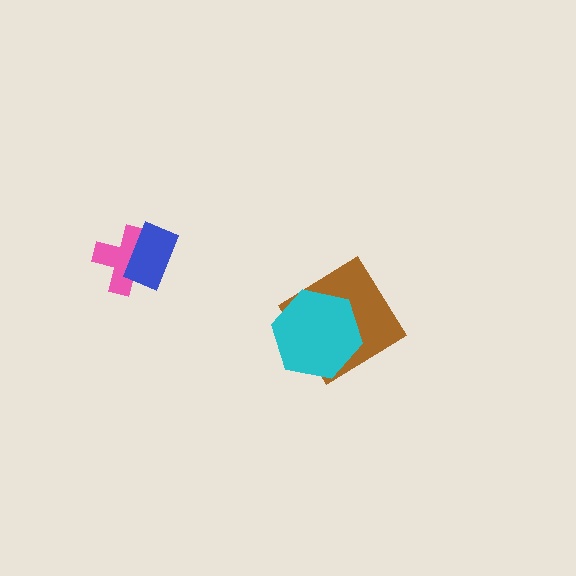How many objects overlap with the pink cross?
1 object overlaps with the pink cross.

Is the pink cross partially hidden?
Yes, it is partially covered by another shape.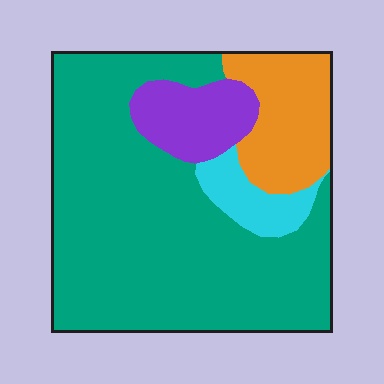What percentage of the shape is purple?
Purple covers about 10% of the shape.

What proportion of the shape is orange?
Orange covers roughly 15% of the shape.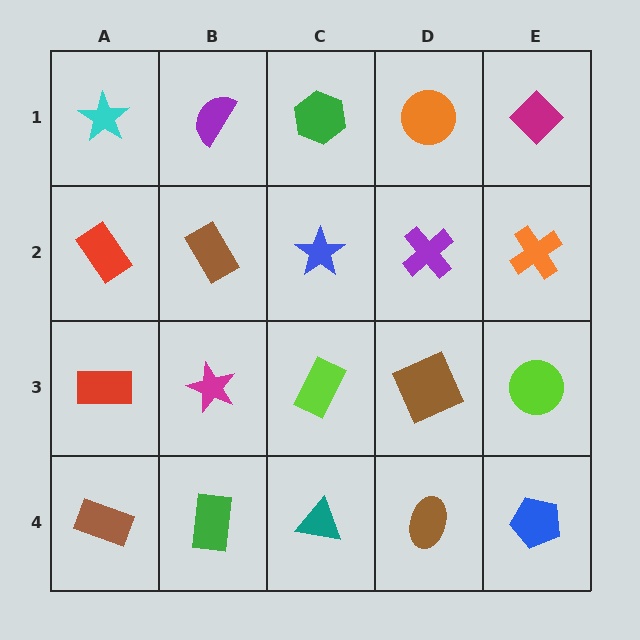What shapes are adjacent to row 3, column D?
A purple cross (row 2, column D), a brown ellipse (row 4, column D), a lime rectangle (row 3, column C), a lime circle (row 3, column E).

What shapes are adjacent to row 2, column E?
A magenta diamond (row 1, column E), a lime circle (row 3, column E), a purple cross (row 2, column D).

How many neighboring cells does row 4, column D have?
3.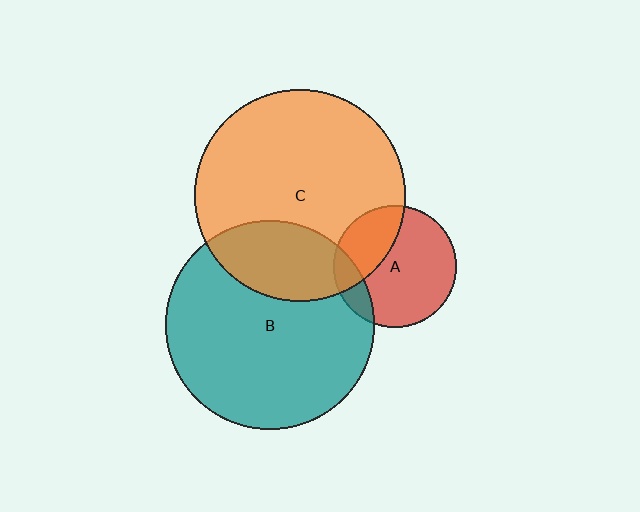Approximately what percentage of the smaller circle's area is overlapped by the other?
Approximately 30%.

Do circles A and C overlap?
Yes.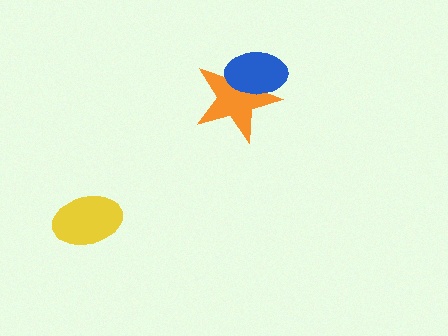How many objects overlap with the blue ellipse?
1 object overlaps with the blue ellipse.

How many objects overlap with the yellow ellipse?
0 objects overlap with the yellow ellipse.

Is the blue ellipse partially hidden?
No, no other shape covers it.